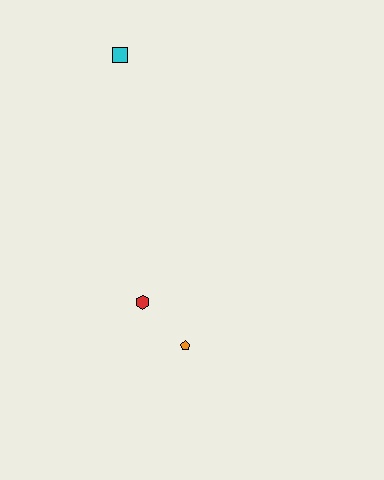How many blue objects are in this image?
There are no blue objects.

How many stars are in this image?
There are no stars.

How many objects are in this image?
There are 3 objects.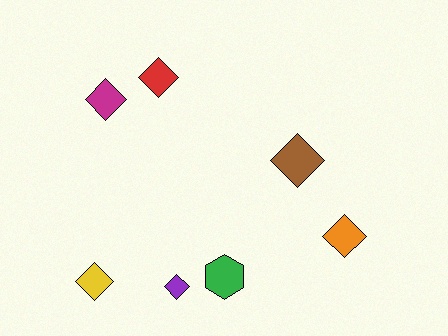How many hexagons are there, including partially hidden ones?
There is 1 hexagon.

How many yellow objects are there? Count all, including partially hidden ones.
There is 1 yellow object.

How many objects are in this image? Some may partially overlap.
There are 7 objects.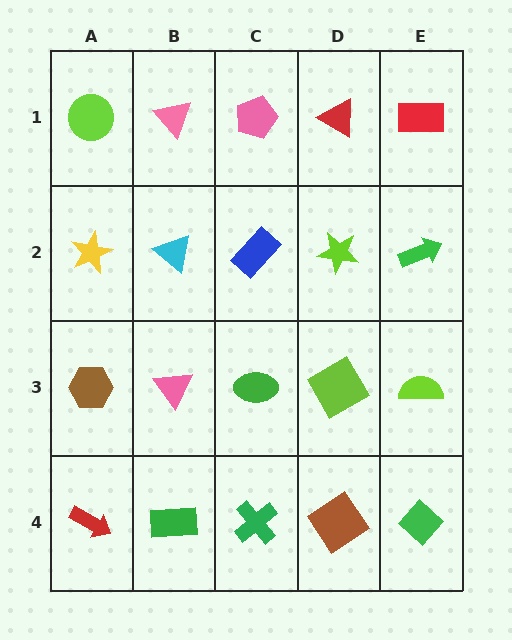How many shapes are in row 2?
5 shapes.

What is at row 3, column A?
A brown hexagon.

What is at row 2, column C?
A blue rectangle.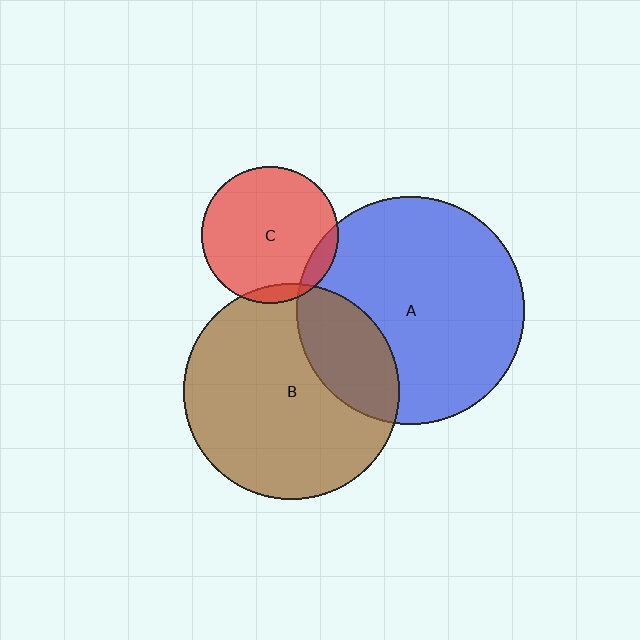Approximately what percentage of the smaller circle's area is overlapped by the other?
Approximately 10%.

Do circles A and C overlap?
Yes.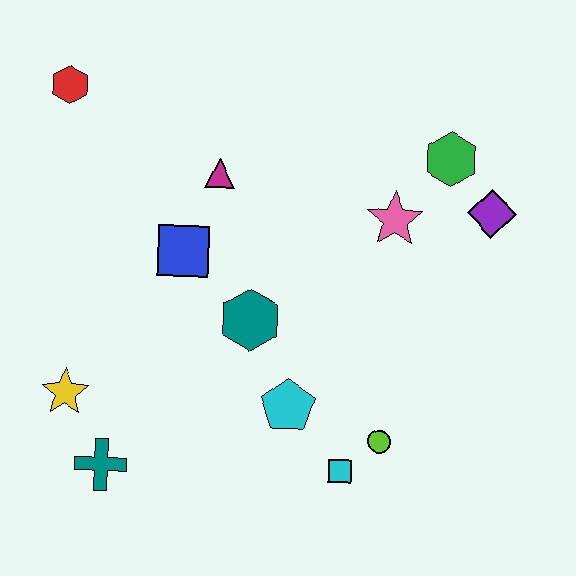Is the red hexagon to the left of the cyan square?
Yes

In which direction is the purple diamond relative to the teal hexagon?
The purple diamond is to the right of the teal hexagon.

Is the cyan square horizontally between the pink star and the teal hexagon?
Yes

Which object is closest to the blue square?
The magenta triangle is closest to the blue square.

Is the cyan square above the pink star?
No